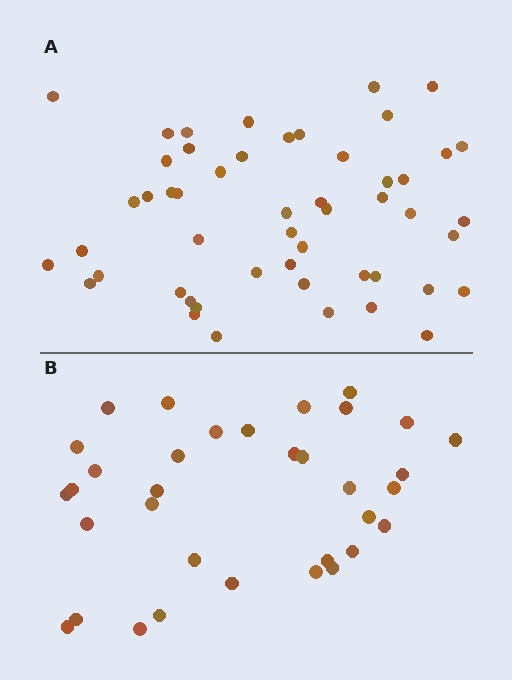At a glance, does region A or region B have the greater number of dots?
Region A (the top region) has more dots.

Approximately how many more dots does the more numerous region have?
Region A has approximately 15 more dots than region B.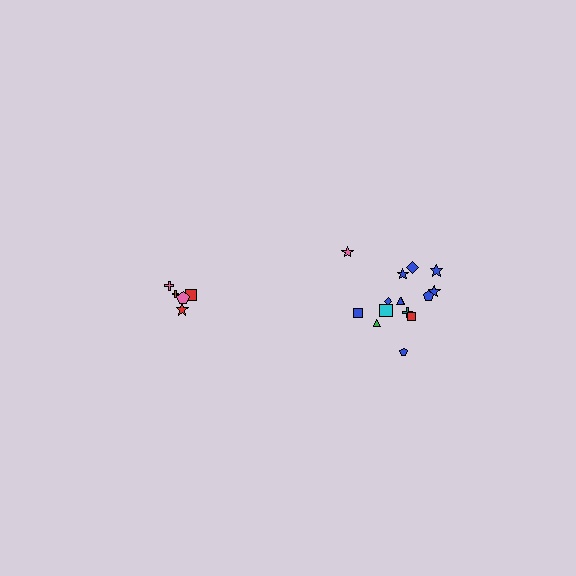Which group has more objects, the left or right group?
The right group.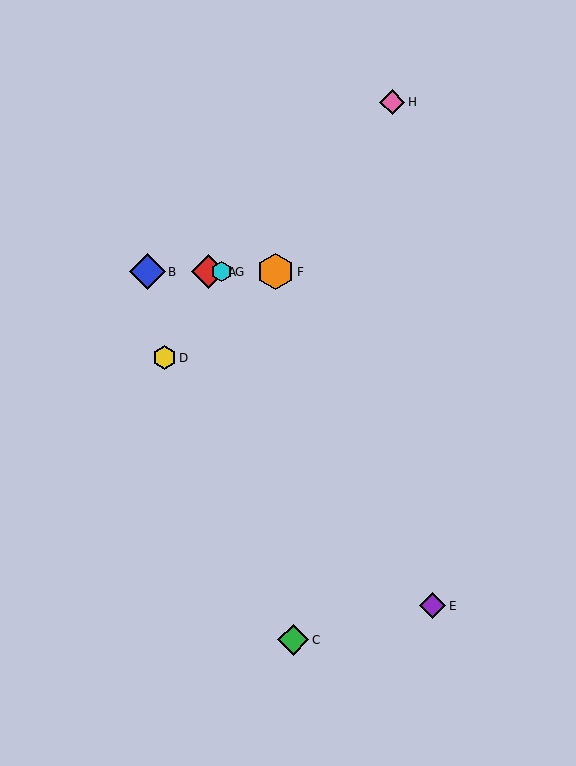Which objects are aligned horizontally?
Objects A, B, F, G are aligned horizontally.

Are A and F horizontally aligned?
Yes, both are at y≈272.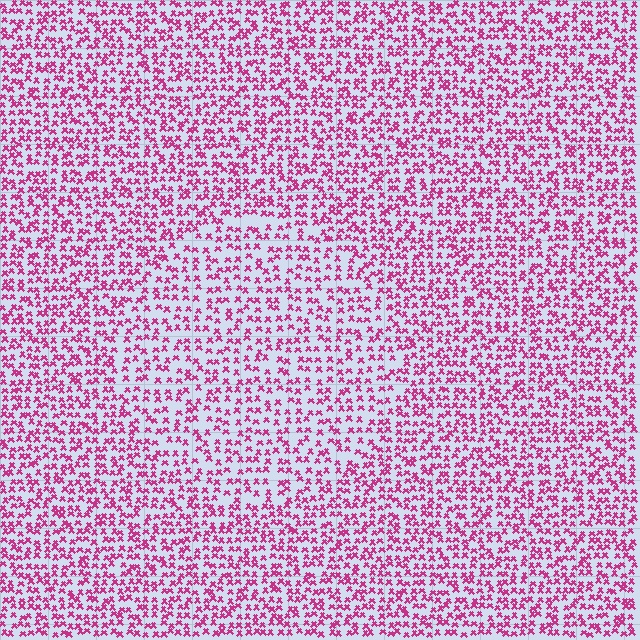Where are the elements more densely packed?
The elements are more densely packed outside the circle boundary.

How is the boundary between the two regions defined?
The boundary is defined by a change in element density (approximately 1.5x ratio). All elements are the same color, size, and shape.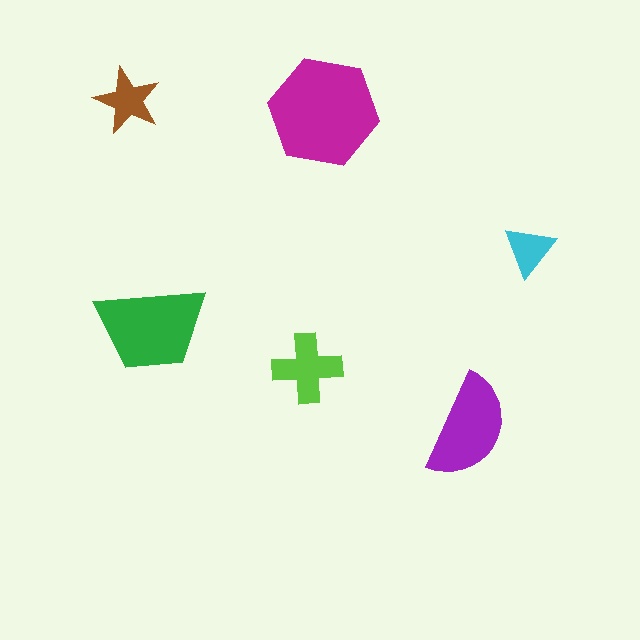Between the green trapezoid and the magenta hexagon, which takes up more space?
The magenta hexagon.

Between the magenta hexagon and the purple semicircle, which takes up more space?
The magenta hexagon.